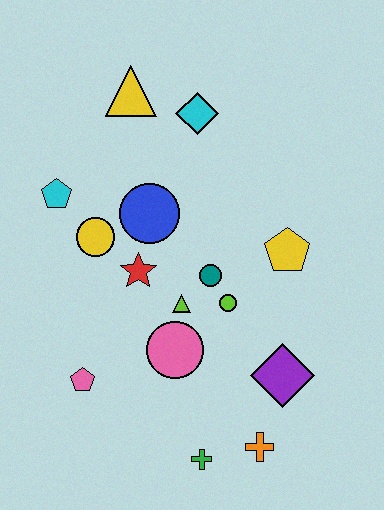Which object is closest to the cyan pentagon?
The yellow circle is closest to the cyan pentagon.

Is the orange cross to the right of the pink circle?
Yes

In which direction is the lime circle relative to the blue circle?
The lime circle is below the blue circle.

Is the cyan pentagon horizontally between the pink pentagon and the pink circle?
No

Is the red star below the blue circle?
Yes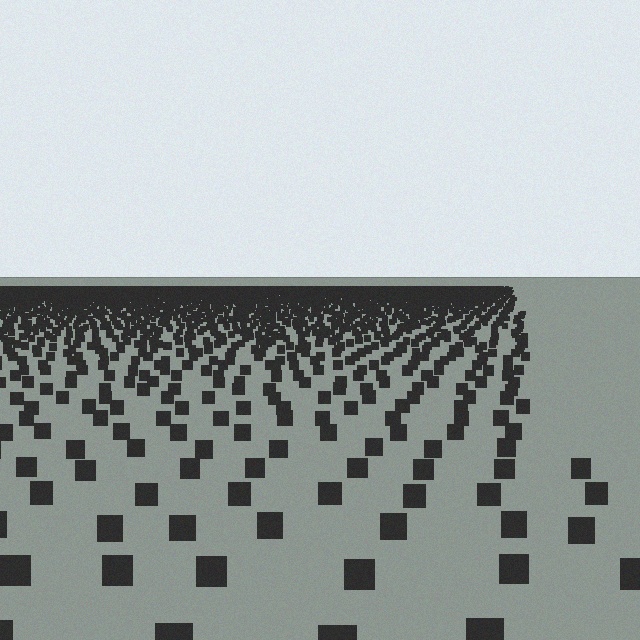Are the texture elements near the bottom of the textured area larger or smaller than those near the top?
Larger. Near the bottom, elements are closer to the viewer and appear at a bigger on-screen size.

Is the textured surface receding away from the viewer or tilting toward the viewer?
The surface is receding away from the viewer. Texture elements get smaller and denser toward the top.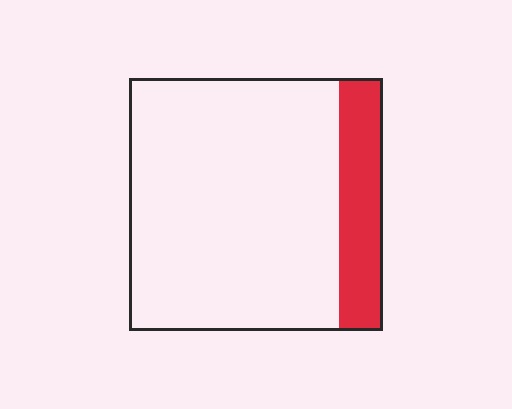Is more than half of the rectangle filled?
No.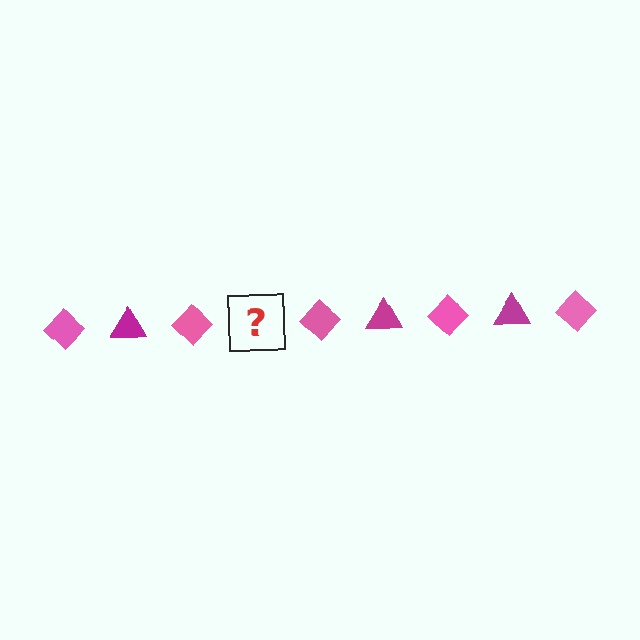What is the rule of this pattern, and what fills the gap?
The rule is that the pattern alternates between pink diamond and magenta triangle. The gap should be filled with a magenta triangle.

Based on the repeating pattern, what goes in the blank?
The blank should be a magenta triangle.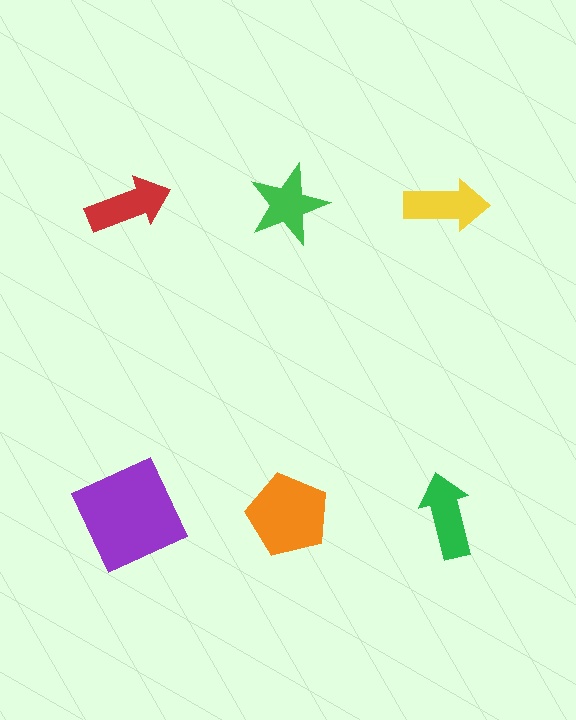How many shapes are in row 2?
3 shapes.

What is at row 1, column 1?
A red arrow.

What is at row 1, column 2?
A green star.